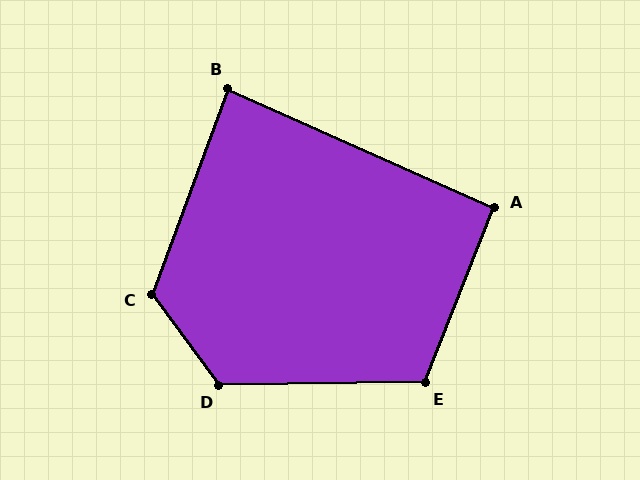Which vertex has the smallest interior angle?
B, at approximately 86 degrees.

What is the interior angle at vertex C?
Approximately 123 degrees (obtuse).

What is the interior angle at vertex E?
Approximately 112 degrees (obtuse).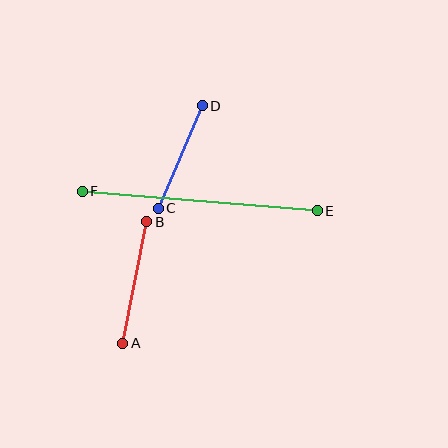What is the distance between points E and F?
The distance is approximately 236 pixels.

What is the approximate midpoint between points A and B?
The midpoint is at approximately (135, 283) pixels.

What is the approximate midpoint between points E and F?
The midpoint is at approximately (200, 201) pixels.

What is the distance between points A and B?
The distance is approximately 124 pixels.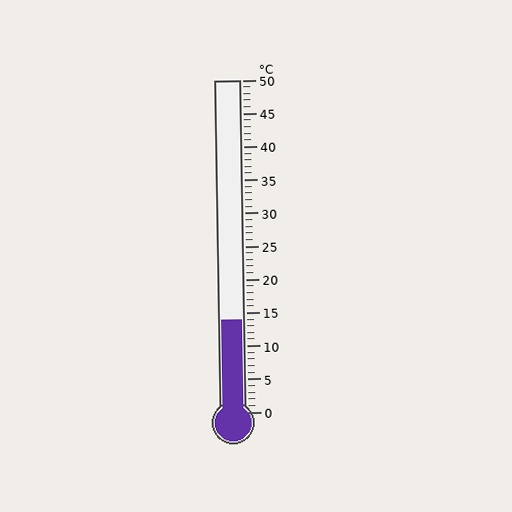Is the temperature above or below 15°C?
The temperature is below 15°C.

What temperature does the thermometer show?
The thermometer shows approximately 14°C.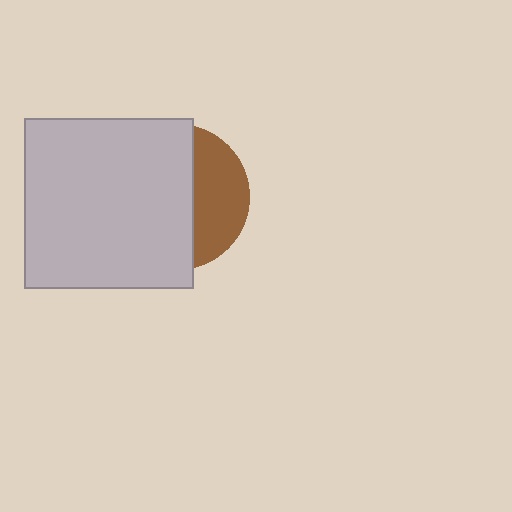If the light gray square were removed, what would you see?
You would see the complete brown circle.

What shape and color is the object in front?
The object in front is a light gray square.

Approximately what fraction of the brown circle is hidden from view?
Roughly 64% of the brown circle is hidden behind the light gray square.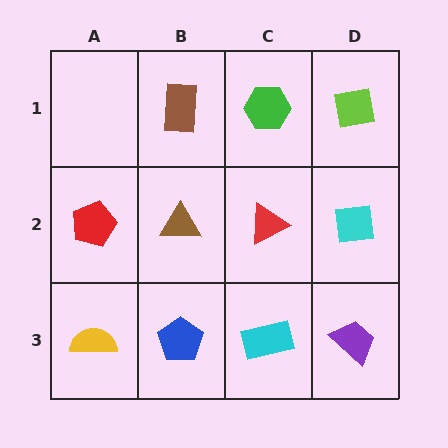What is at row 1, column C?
A green hexagon.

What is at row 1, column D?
A lime square.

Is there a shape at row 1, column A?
No, that cell is empty.